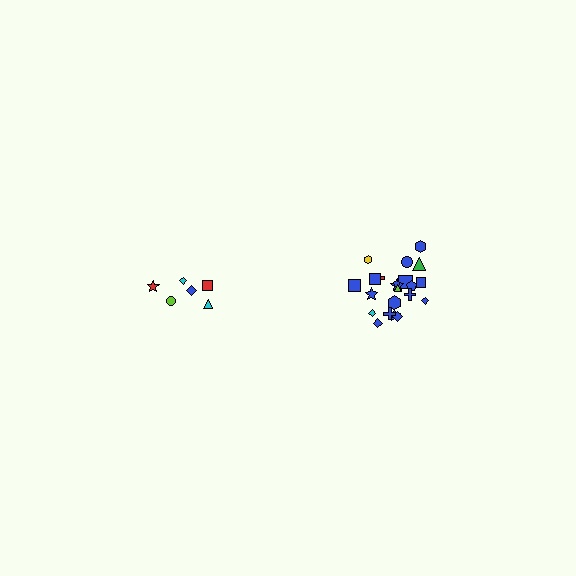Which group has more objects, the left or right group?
The right group.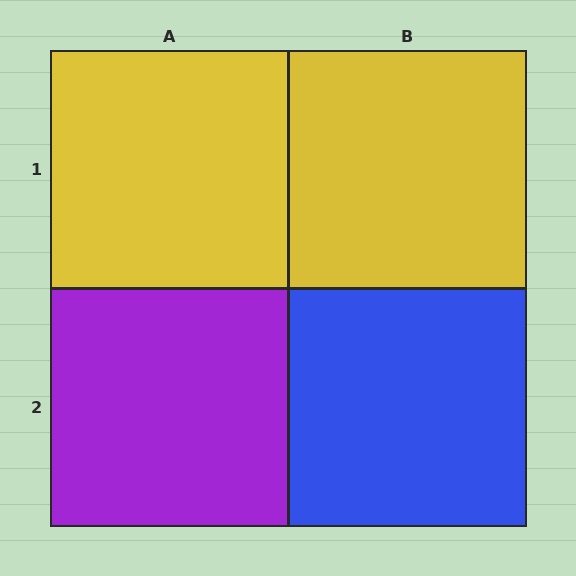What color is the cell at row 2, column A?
Purple.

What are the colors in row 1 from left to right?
Yellow, yellow.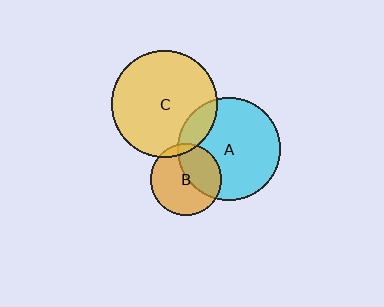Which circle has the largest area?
Circle C (yellow).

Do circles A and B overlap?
Yes.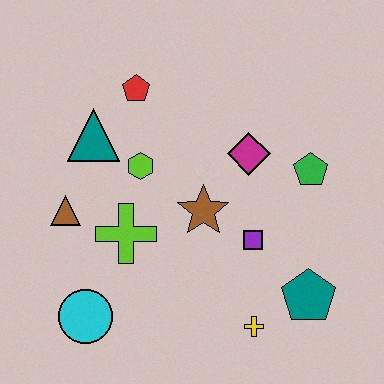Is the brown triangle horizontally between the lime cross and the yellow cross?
No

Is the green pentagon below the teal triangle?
Yes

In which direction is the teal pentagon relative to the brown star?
The teal pentagon is to the right of the brown star.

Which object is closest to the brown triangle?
The lime cross is closest to the brown triangle.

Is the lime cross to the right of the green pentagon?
No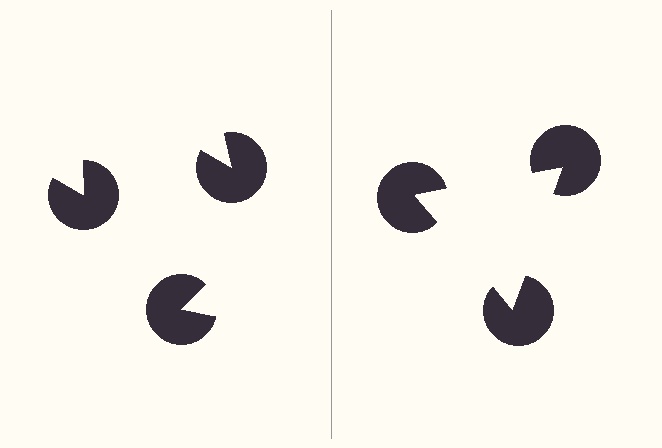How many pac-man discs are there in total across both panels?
6 — 3 on each side.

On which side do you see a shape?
An illusory triangle appears on the right side. On the left side the wedge cuts are rotated, so no coherent shape forms.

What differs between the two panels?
The pac-man discs are positioned identically on both sides; only the wedge orientations differ. On the right they align to a triangle; on the left they are misaligned.